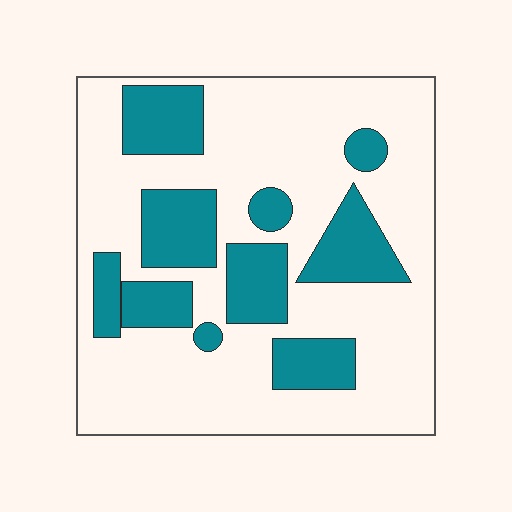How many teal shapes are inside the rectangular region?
10.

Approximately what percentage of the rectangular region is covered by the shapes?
Approximately 30%.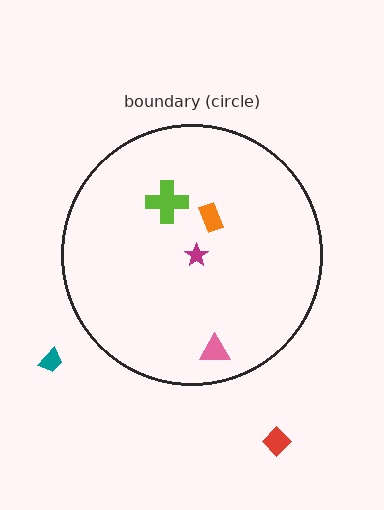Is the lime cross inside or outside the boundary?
Inside.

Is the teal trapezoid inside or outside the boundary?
Outside.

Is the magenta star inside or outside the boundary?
Inside.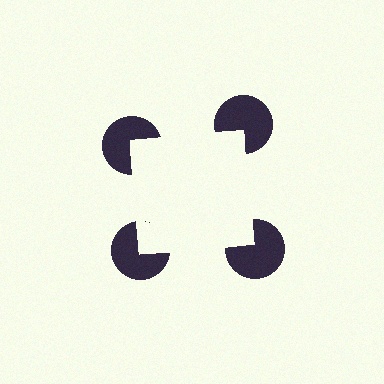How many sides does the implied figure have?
4 sides.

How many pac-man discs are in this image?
There are 4 — one at each vertex of the illusory square.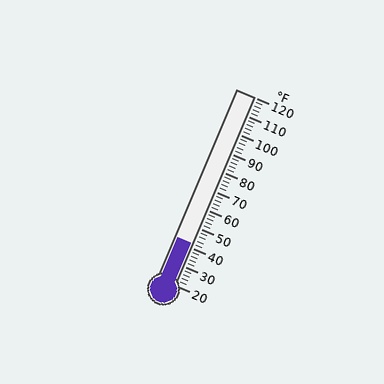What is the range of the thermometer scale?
The thermometer scale ranges from 20°F to 120°F.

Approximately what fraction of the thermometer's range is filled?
The thermometer is filled to approximately 20% of its range.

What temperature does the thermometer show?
The thermometer shows approximately 42°F.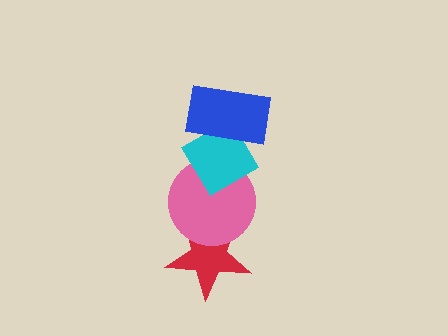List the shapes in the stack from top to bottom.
From top to bottom: the blue rectangle, the cyan diamond, the pink circle, the red star.